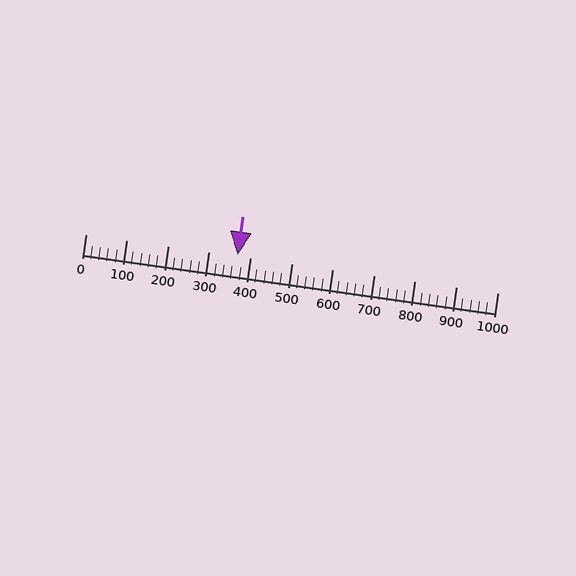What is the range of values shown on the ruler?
The ruler shows values from 0 to 1000.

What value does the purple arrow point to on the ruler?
The purple arrow points to approximately 369.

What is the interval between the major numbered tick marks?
The major tick marks are spaced 100 units apart.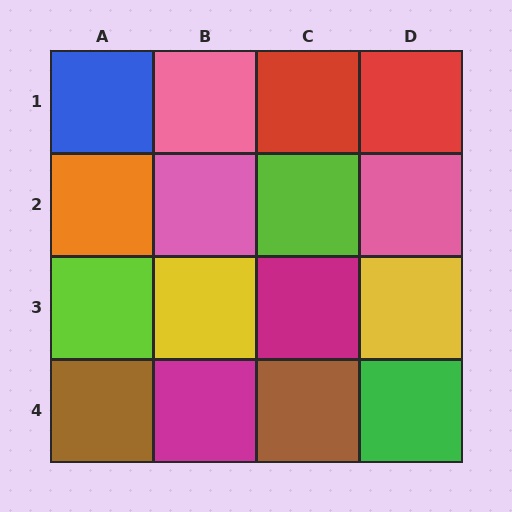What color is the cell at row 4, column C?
Brown.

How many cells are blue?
1 cell is blue.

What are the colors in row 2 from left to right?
Orange, pink, lime, pink.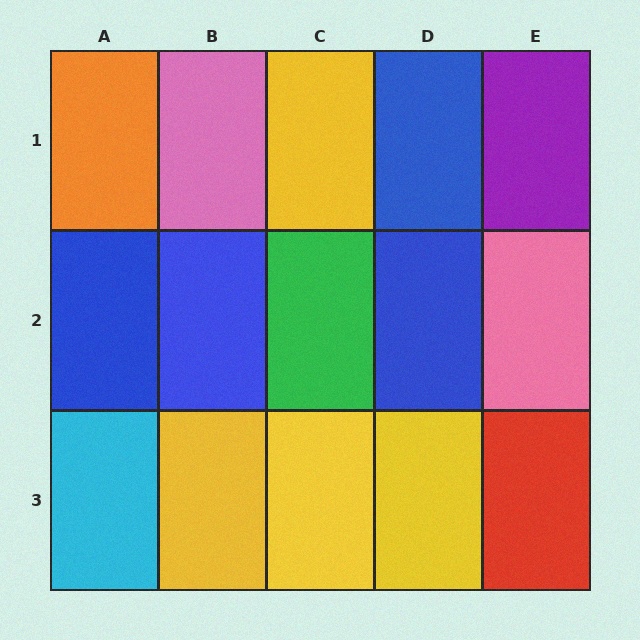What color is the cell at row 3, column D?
Yellow.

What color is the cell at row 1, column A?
Orange.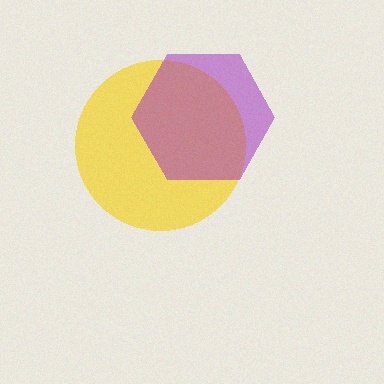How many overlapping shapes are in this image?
There are 2 overlapping shapes in the image.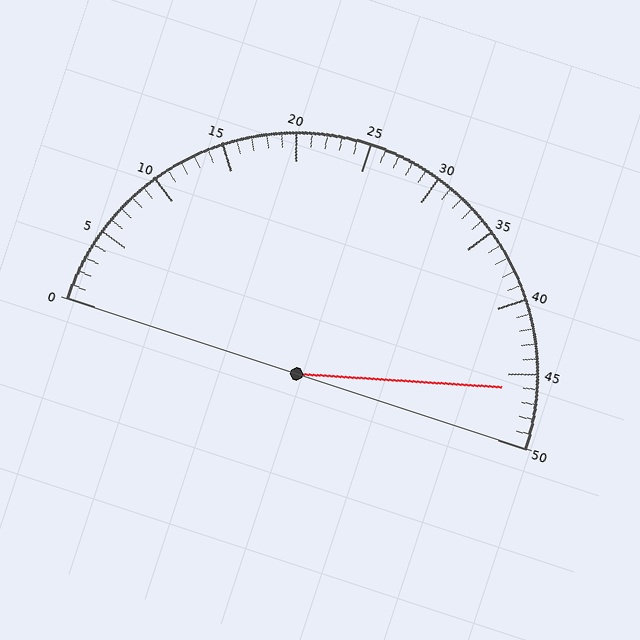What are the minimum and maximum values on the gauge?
The gauge ranges from 0 to 50.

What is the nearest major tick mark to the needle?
The nearest major tick mark is 45.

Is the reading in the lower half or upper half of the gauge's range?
The reading is in the upper half of the range (0 to 50).